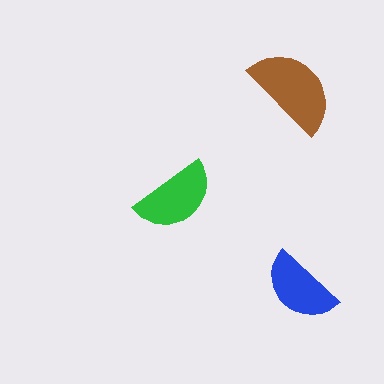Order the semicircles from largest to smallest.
the brown one, the green one, the blue one.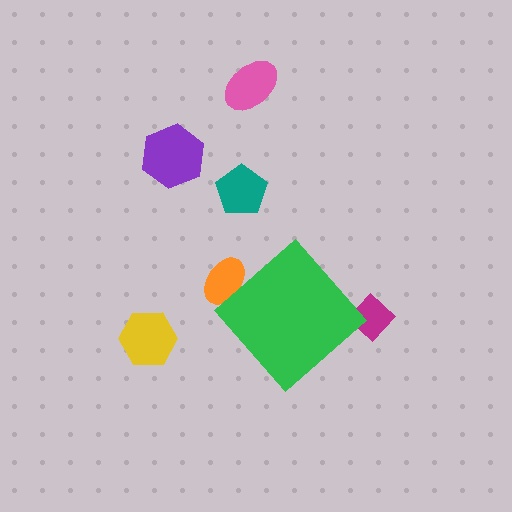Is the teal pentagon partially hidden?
No, the teal pentagon is fully visible.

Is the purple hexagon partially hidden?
No, the purple hexagon is fully visible.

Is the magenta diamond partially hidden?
Yes, the magenta diamond is partially hidden behind the green diamond.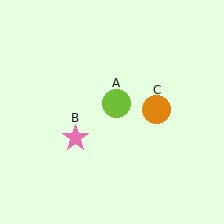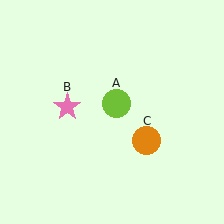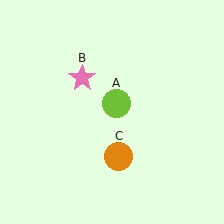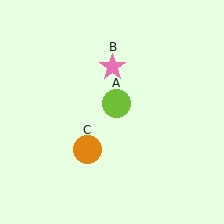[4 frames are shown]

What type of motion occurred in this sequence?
The pink star (object B), orange circle (object C) rotated clockwise around the center of the scene.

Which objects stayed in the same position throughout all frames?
Lime circle (object A) remained stationary.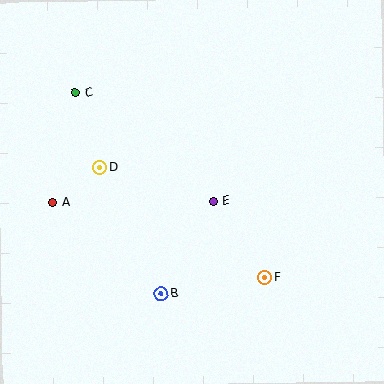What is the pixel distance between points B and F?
The distance between B and F is 105 pixels.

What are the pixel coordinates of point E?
Point E is at (213, 201).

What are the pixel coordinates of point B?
Point B is at (161, 294).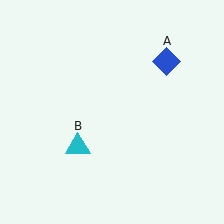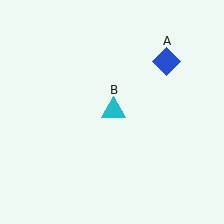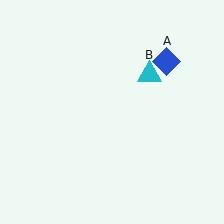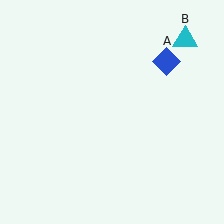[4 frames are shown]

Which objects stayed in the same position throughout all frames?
Blue diamond (object A) remained stationary.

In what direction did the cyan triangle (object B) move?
The cyan triangle (object B) moved up and to the right.